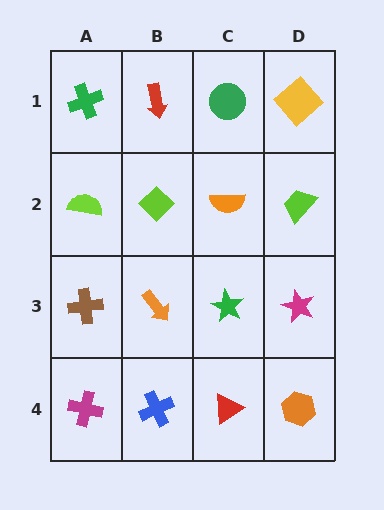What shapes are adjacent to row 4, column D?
A magenta star (row 3, column D), a red triangle (row 4, column C).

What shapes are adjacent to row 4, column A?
A brown cross (row 3, column A), a blue cross (row 4, column B).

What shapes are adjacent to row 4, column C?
A green star (row 3, column C), a blue cross (row 4, column B), an orange hexagon (row 4, column D).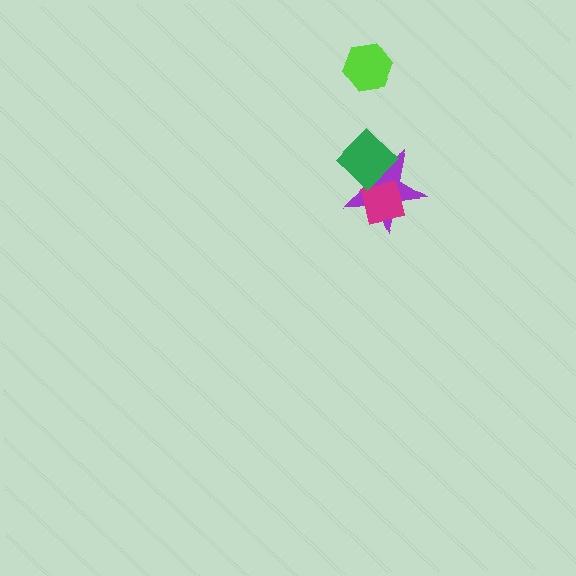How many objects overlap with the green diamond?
2 objects overlap with the green diamond.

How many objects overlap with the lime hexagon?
0 objects overlap with the lime hexagon.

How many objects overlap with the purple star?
2 objects overlap with the purple star.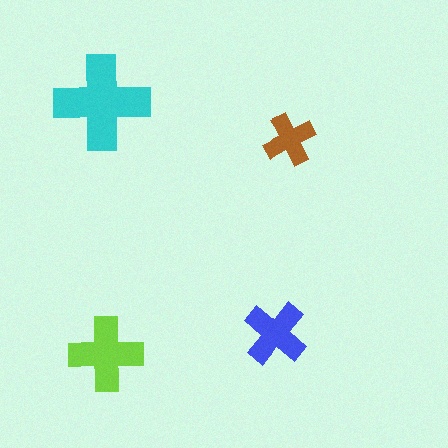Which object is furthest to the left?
The cyan cross is leftmost.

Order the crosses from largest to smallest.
the cyan one, the lime one, the blue one, the brown one.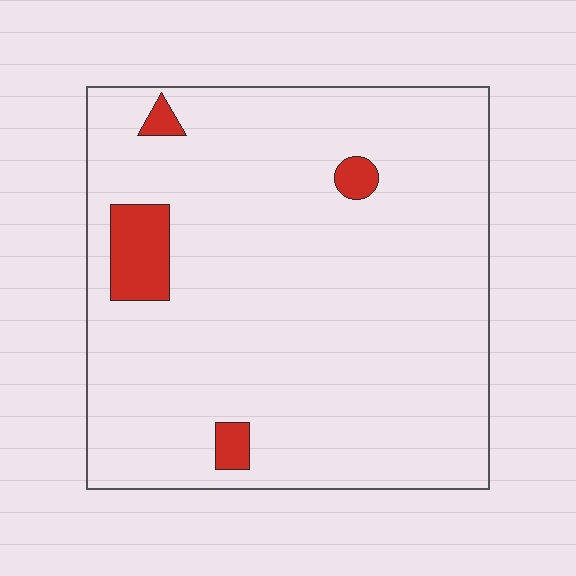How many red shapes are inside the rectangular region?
4.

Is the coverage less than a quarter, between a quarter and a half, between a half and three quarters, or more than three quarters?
Less than a quarter.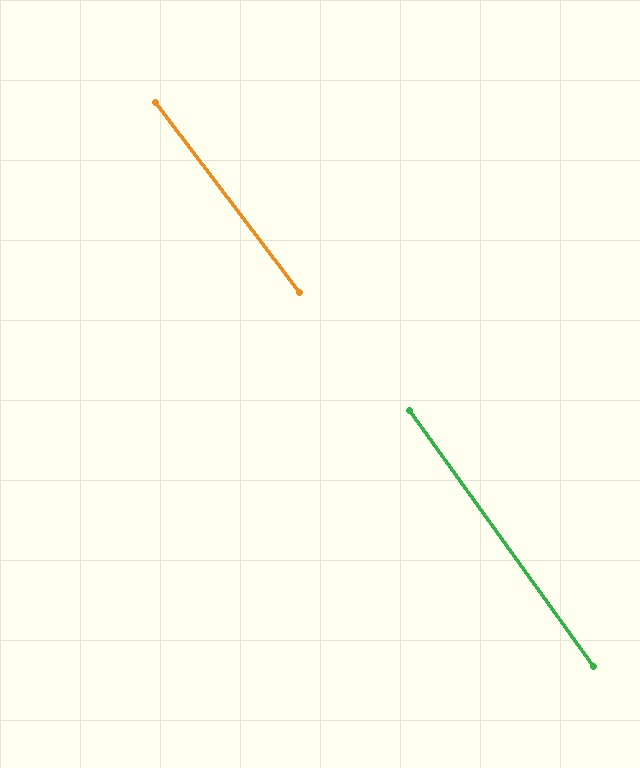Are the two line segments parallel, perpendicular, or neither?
Parallel — their directions differ by only 1.4°.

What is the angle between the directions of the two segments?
Approximately 1 degree.